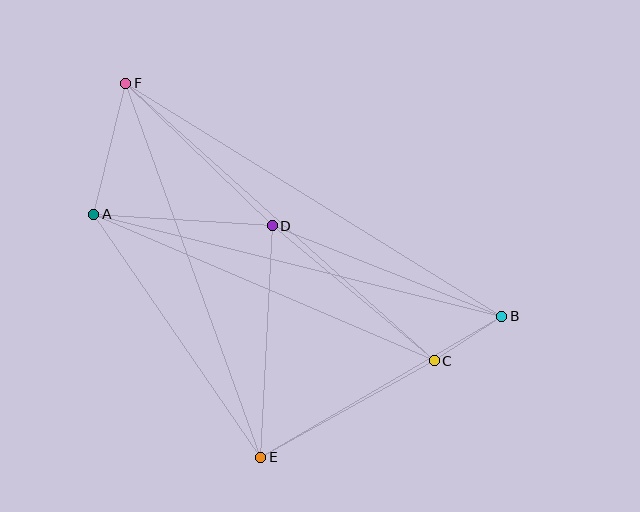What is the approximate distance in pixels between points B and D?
The distance between B and D is approximately 247 pixels.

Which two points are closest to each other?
Points B and C are closest to each other.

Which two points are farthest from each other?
Points B and F are farthest from each other.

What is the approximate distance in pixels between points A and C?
The distance between A and C is approximately 371 pixels.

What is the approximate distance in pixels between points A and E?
The distance between A and E is approximately 295 pixels.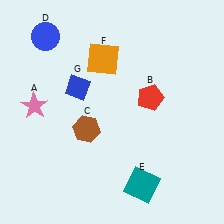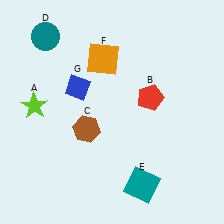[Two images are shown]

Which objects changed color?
A changed from pink to lime. D changed from blue to teal.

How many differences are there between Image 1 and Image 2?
There are 2 differences between the two images.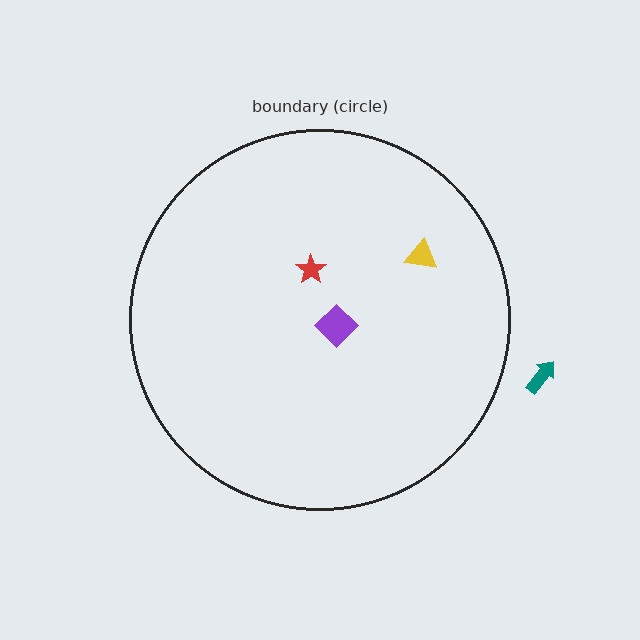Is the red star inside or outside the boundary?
Inside.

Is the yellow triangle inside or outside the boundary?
Inside.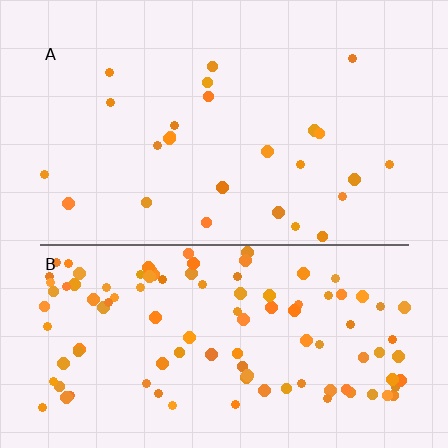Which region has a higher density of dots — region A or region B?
B (the bottom).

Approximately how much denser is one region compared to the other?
Approximately 4.2× — region B over region A.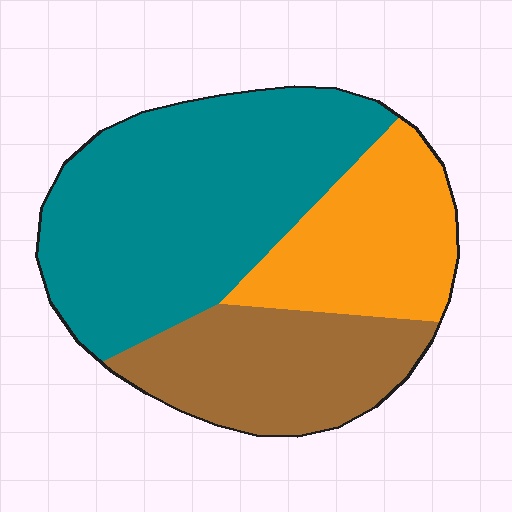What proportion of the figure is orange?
Orange takes up about one quarter (1/4) of the figure.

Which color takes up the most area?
Teal, at roughly 50%.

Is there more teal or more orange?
Teal.